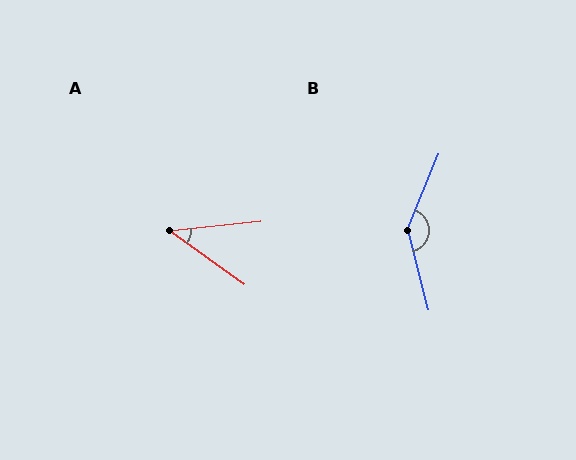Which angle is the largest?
B, at approximately 143 degrees.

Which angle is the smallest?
A, at approximately 41 degrees.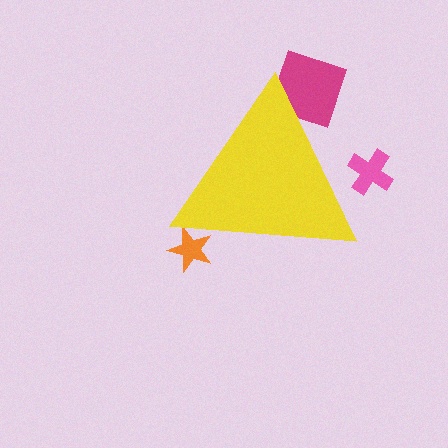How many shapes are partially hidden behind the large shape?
3 shapes are partially hidden.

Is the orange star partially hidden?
Yes, the orange star is partially hidden behind the yellow triangle.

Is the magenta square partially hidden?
Yes, the magenta square is partially hidden behind the yellow triangle.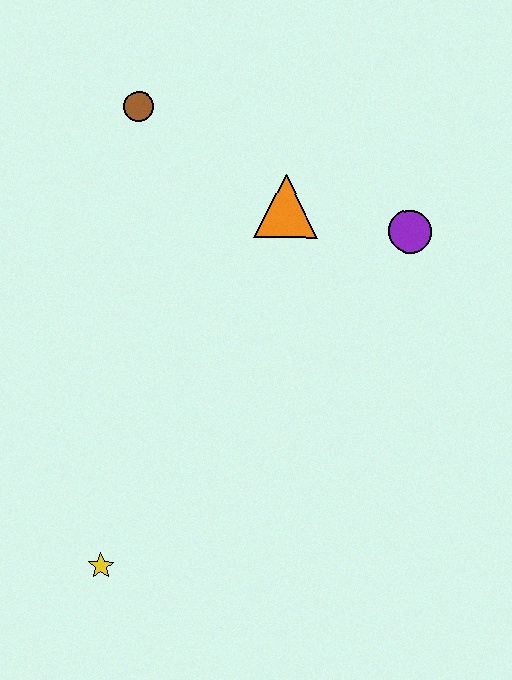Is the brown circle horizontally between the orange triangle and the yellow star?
Yes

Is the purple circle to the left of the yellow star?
No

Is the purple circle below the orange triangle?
Yes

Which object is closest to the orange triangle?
The purple circle is closest to the orange triangle.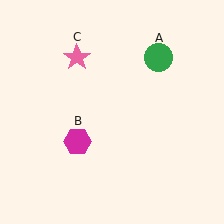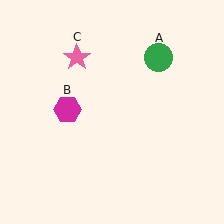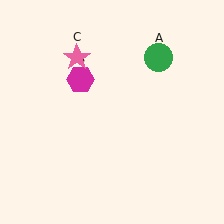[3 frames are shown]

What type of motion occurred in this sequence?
The magenta hexagon (object B) rotated clockwise around the center of the scene.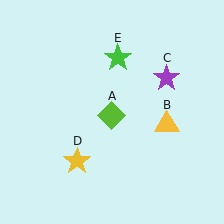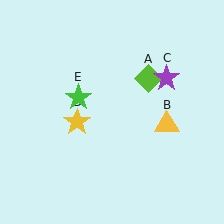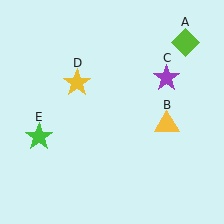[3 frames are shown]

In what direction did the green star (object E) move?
The green star (object E) moved down and to the left.